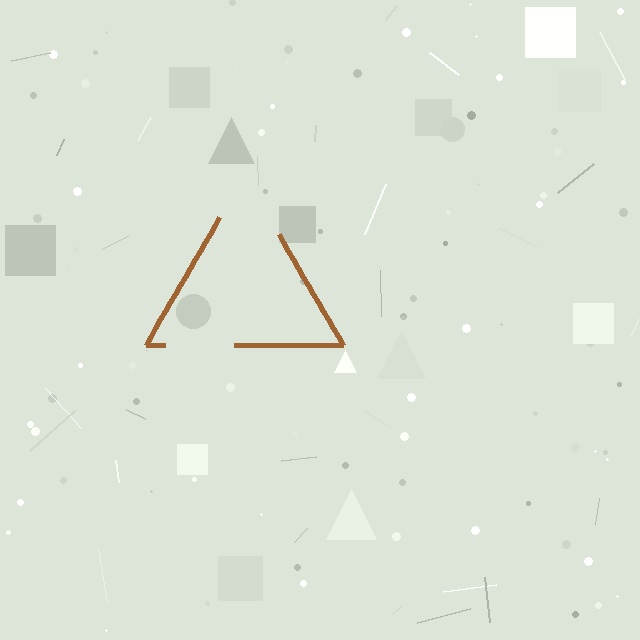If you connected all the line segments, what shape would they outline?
They would outline a triangle.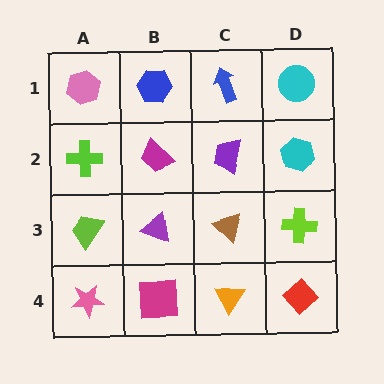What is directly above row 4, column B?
A purple triangle.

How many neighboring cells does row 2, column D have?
3.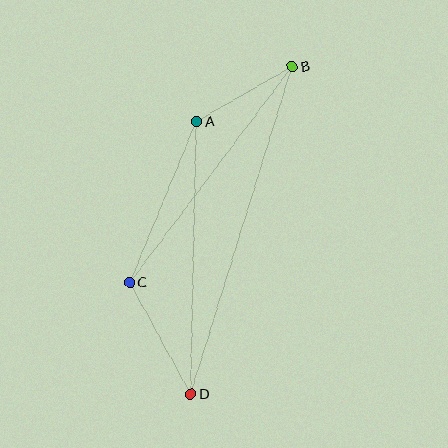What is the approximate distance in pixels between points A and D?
The distance between A and D is approximately 273 pixels.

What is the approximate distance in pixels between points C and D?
The distance between C and D is approximately 127 pixels.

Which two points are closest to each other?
Points A and B are closest to each other.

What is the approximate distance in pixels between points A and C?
The distance between A and C is approximately 174 pixels.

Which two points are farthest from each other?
Points B and D are farthest from each other.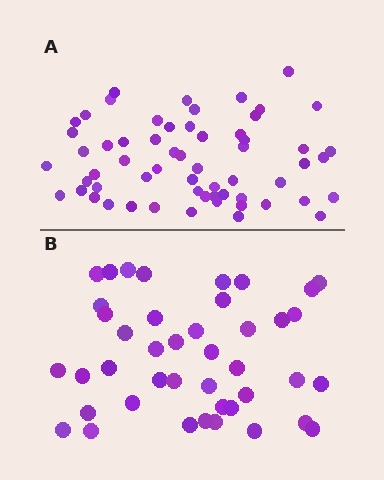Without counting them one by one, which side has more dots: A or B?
Region A (the top region) has more dots.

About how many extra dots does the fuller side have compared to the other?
Region A has approximately 20 more dots than region B.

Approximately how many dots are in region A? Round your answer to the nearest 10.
About 60 dots.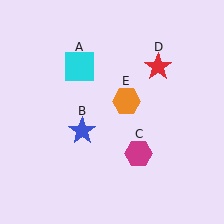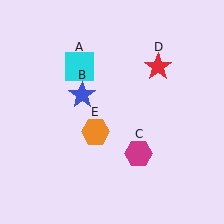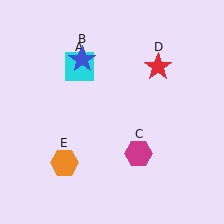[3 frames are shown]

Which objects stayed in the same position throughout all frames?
Cyan square (object A) and magenta hexagon (object C) and red star (object D) remained stationary.